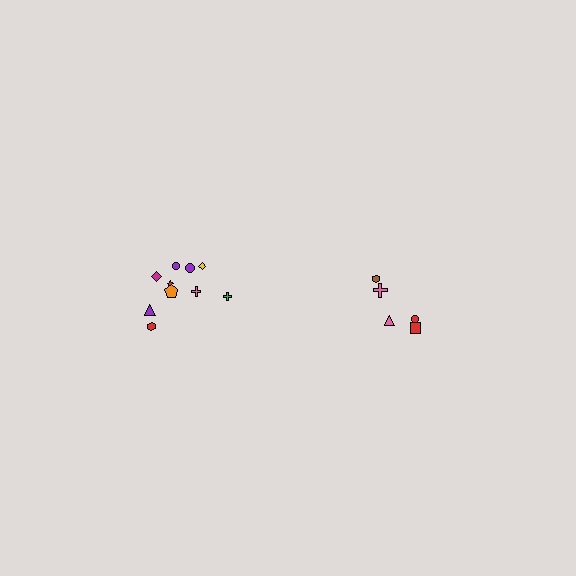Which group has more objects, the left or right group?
The left group.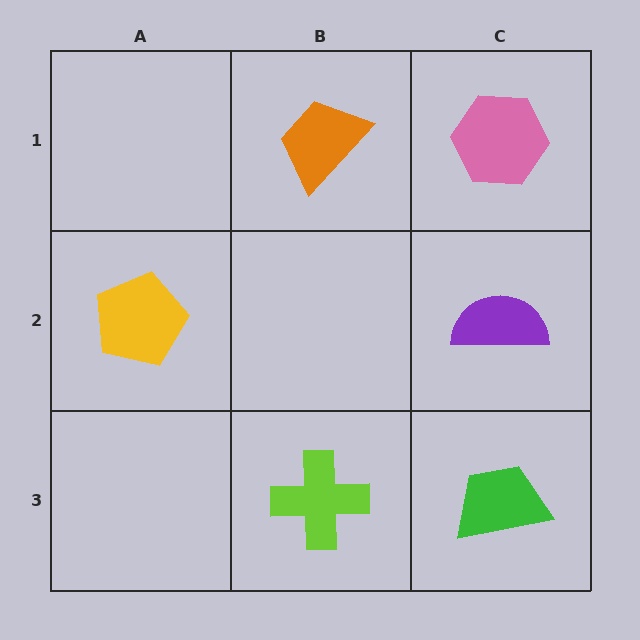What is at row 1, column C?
A pink hexagon.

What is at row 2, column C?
A purple semicircle.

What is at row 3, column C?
A green trapezoid.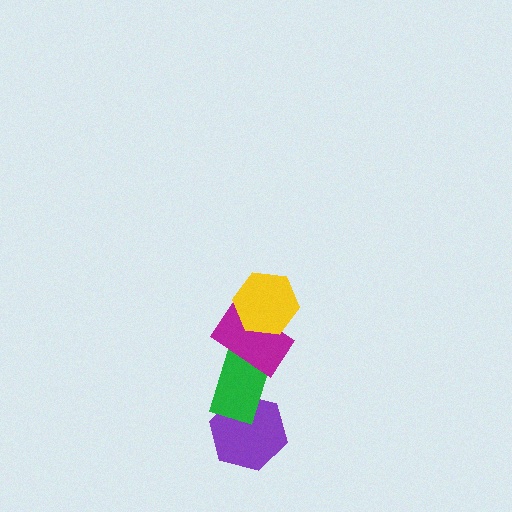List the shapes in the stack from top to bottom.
From top to bottom: the yellow hexagon, the magenta rectangle, the green rectangle, the purple hexagon.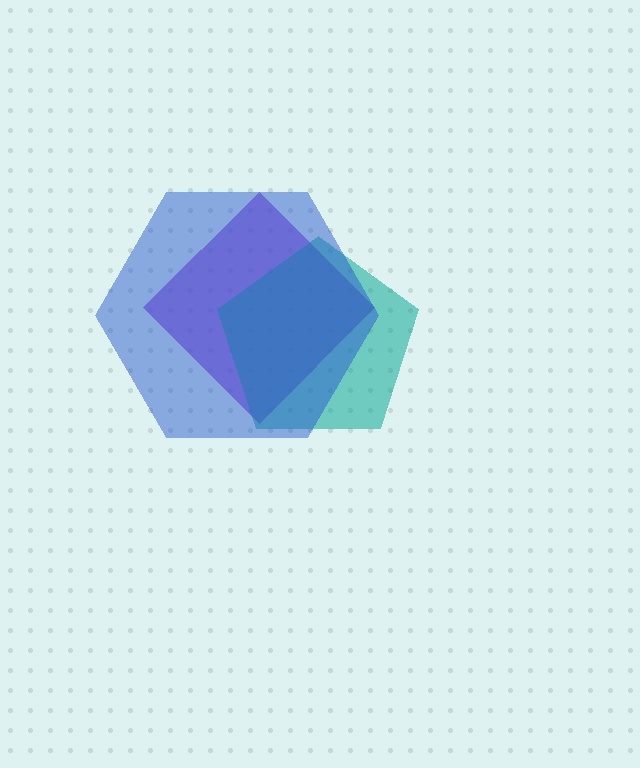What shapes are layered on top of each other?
The layered shapes are: a purple diamond, a teal pentagon, a blue hexagon.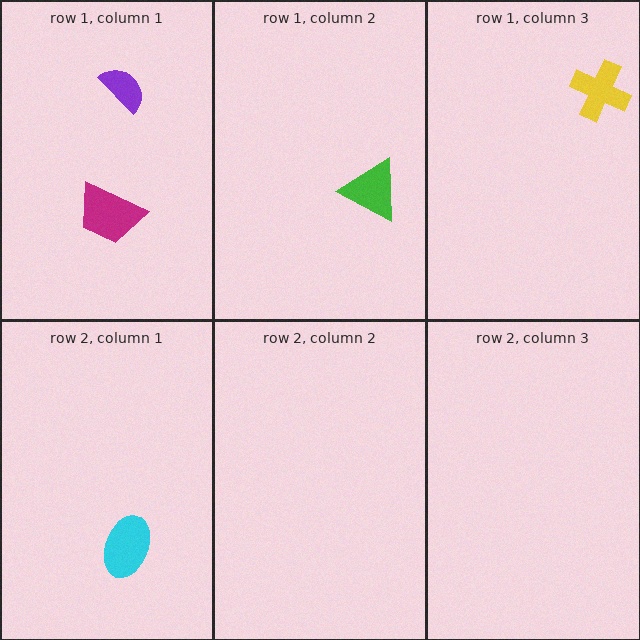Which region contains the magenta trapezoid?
The row 1, column 1 region.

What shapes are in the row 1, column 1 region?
The magenta trapezoid, the purple semicircle.